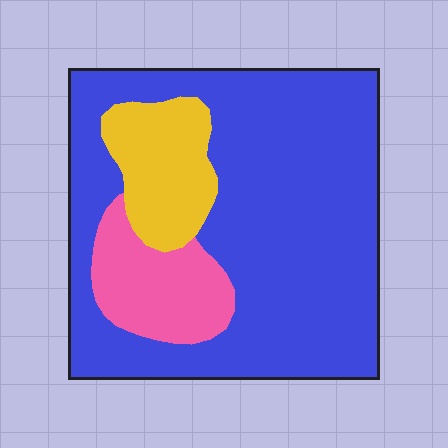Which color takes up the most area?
Blue, at roughly 75%.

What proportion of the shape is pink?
Pink covers 14% of the shape.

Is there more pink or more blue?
Blue.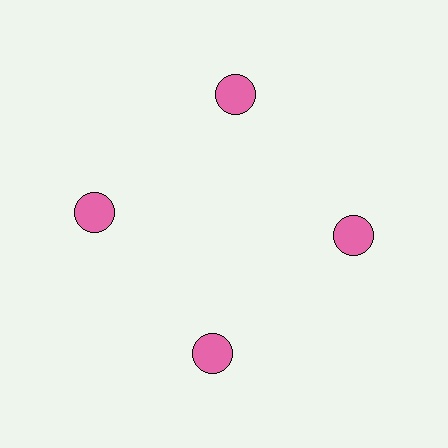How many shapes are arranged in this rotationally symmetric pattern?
There are 4 shapes, arranged in 4 groups of 1.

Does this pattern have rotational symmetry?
Yes, this pattern has 4-fold rotational symmetry. It looks the same after rotating 90 degrees around the center.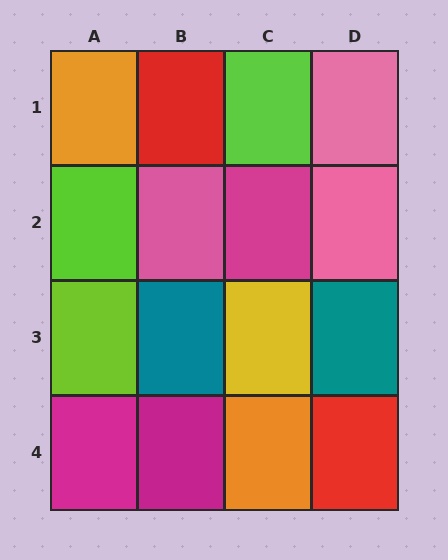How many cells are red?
2 cells are red.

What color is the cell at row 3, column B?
Teal.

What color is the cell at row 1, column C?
Lime.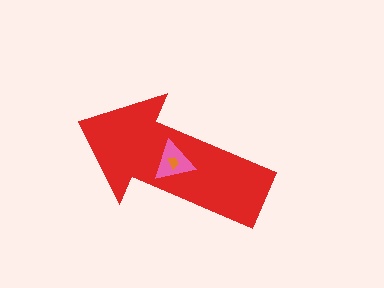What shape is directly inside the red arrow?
The pink triangle.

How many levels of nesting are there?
3.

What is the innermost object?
The orange trapezoid.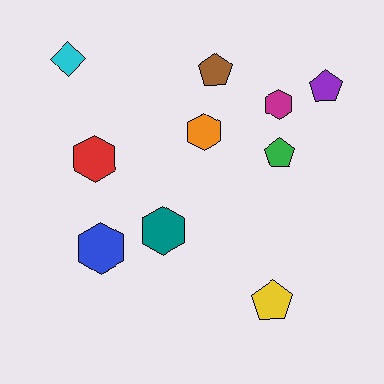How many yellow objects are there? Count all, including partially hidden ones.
There is 1 yellow object.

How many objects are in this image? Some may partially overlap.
There are 10 objects.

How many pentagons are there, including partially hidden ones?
There are 4 pentagons.